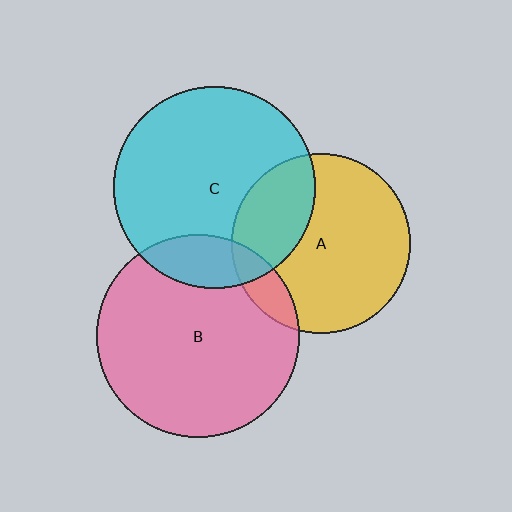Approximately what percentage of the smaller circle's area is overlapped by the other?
Approximately 30%.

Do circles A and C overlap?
Yes.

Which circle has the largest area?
Circle B (pink).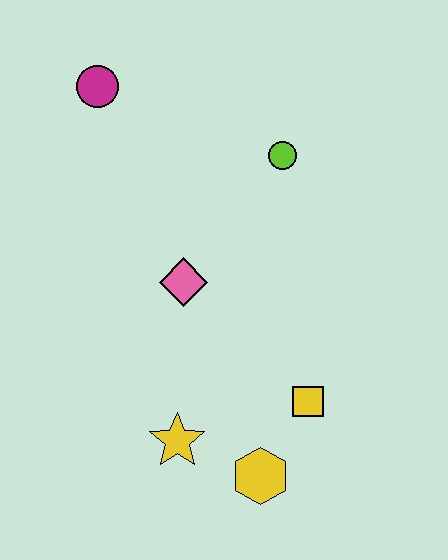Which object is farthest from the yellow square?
The magenta circle is farthest from the yellow square.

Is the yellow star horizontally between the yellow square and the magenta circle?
Yes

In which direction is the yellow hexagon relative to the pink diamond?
The yellow hexagon is below the pink diamond.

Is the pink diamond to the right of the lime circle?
No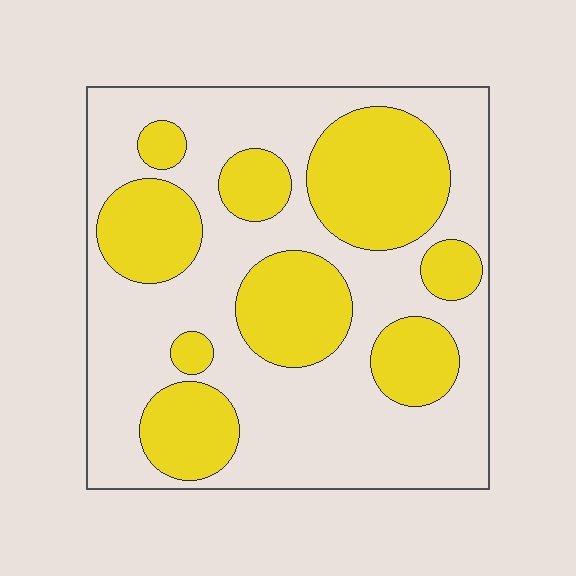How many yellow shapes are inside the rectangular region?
9.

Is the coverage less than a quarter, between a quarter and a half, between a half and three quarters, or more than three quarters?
Between a quarter and a half.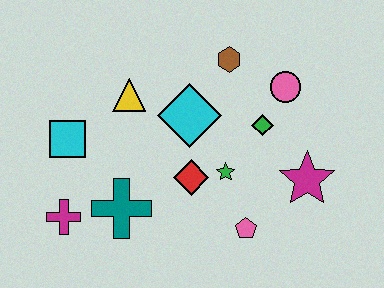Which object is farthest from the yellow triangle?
The magenta star is farthest from the yellow triangle.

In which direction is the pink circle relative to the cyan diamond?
The pink circle is to the right of the cyan diamond.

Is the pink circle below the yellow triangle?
No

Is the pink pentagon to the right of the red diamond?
Yes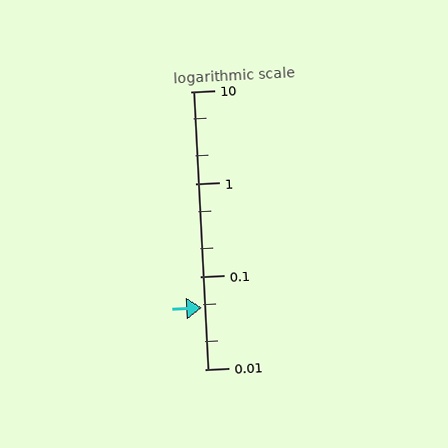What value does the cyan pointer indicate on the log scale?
The pointer indicates approximately 0.046.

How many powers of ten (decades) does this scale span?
The scale spans 3 decades, from 0.01 to 10.